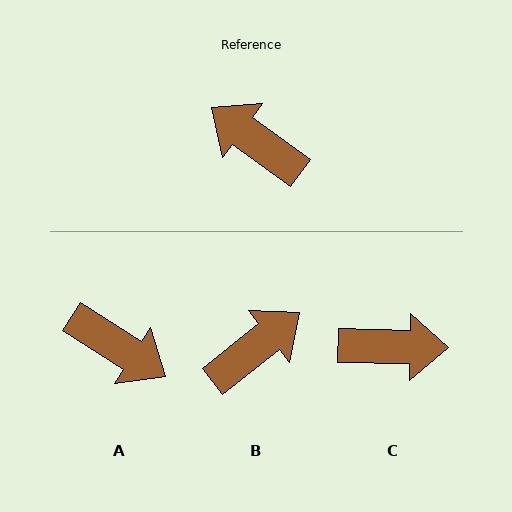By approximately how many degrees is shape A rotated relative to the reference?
Approximately 176 degrees clockwise.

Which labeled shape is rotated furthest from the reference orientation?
A, about 176 degrees away.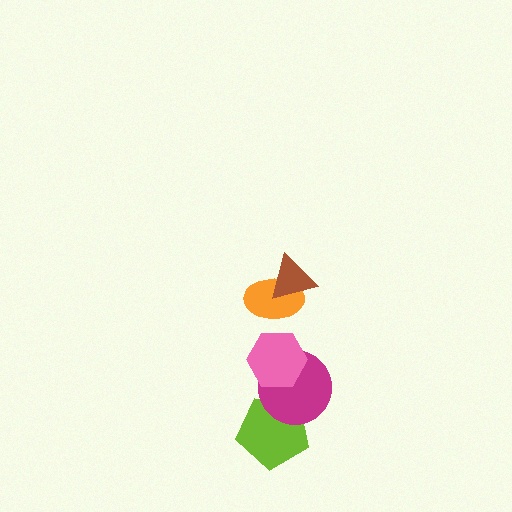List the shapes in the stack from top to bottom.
From top to bottom: the brown triangle, the orange ellipse, the pink hexagon, the magenta circle, the lime pentagon.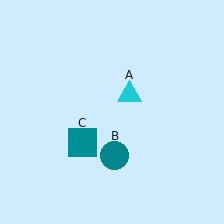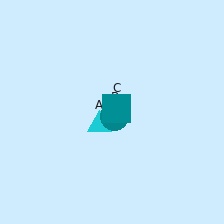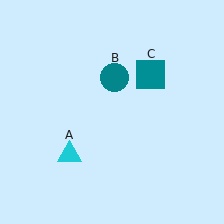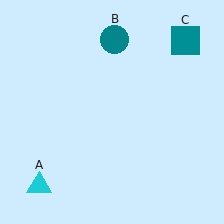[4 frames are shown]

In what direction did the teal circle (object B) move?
The teal circle (object B) moved up.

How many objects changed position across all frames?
3 objects changed position: cyan triangle (object A), teal circle (object B), teal square (object C).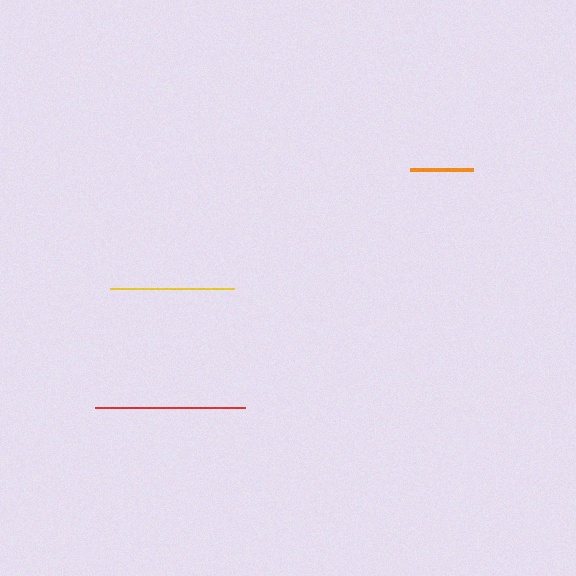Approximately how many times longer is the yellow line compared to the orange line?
The yellow line is approximately 2.0 times the length of the orange line.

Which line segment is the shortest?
The orange line is the shortest at approximately 63 pixels.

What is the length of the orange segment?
The orange segment is approximately 63 pixels long.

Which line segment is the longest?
The red line is the longest at approximately 150 pixels.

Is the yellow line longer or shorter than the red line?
The red line is longer than the yellow line.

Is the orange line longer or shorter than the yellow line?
The yellow line is longer than the orange line.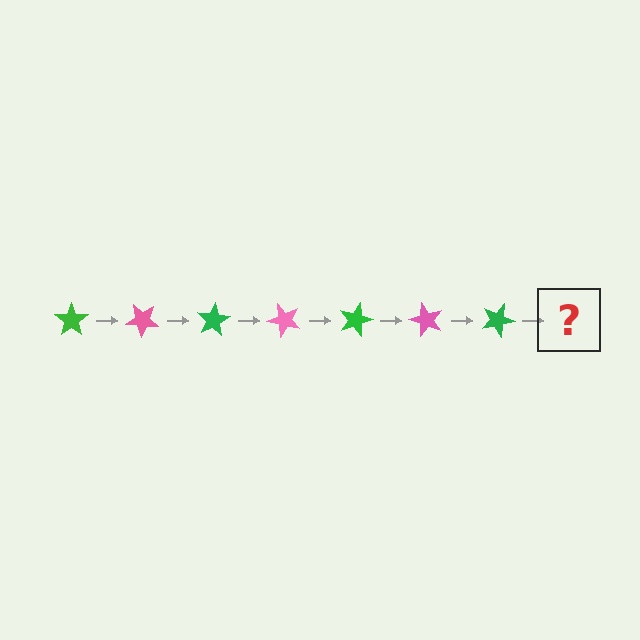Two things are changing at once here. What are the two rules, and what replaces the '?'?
The two rules are that it rotates 40 degrees each step and the color cycles through green and pink. The '?' should be a pink star, rotated 280 degrees from the start.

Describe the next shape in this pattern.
It should be a pink star, rotated 280 degrees from the start.